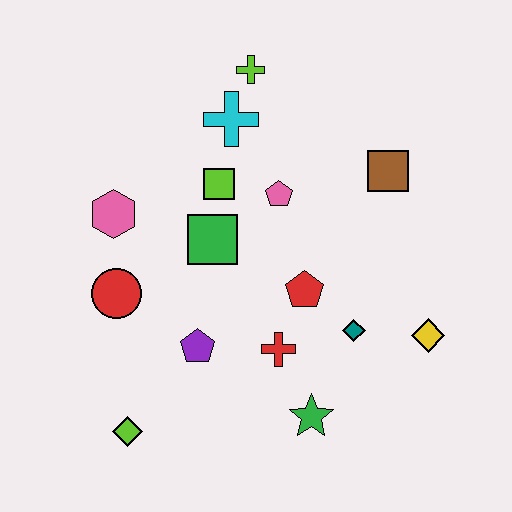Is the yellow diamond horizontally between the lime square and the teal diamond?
No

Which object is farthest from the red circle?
The yellow diamond is farthest from the red circle.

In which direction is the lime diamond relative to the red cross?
The lime diamond is to the left of the red cross.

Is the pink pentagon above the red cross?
Yes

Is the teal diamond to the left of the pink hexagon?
No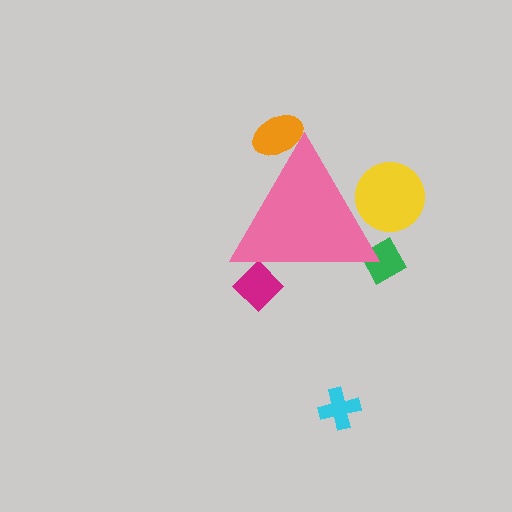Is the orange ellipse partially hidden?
Yes, the orange ellipse is partially hidden behind the pink triangle.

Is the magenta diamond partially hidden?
Yes, the magenta diamond is partially hidden behind the pink triangle.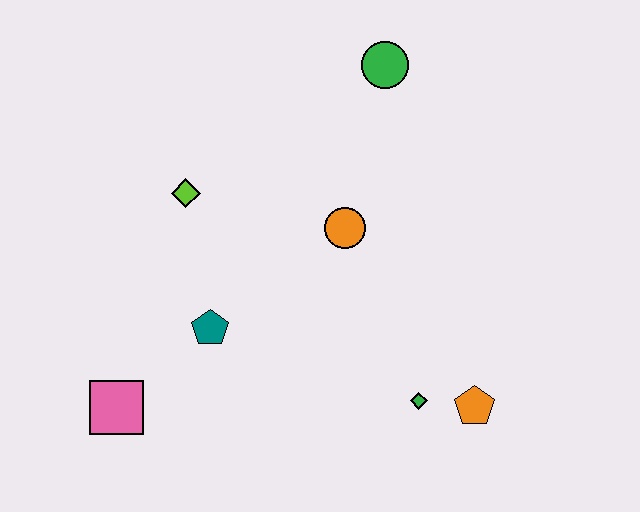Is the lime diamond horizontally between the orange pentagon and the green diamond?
No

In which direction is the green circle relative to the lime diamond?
The green circle is to the right of the lime diamond.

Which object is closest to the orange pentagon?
The green diamond is closest to the orange pentagon.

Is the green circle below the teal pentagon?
No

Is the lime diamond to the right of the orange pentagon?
No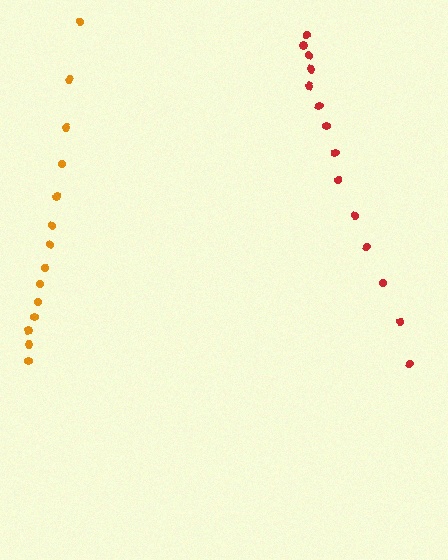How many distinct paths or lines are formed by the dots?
There are 2 distinct paths.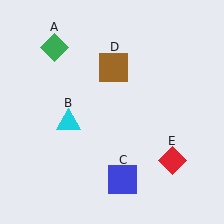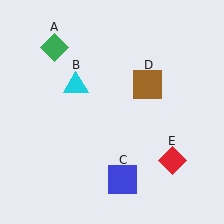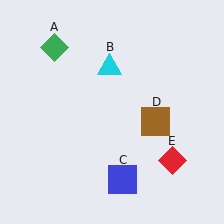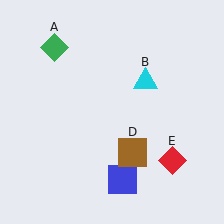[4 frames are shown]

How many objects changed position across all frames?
2 objects changed position: cyan triangle (object B), brown square (object D).